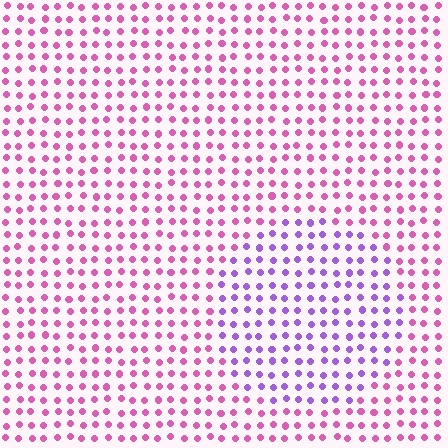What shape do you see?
I see a circle.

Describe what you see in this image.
The image is filled with small pink elements in a uniform arrangement. A circle-shaped region is visible where the elements are tinted to a slightly different hue, forming a subtle color boundary.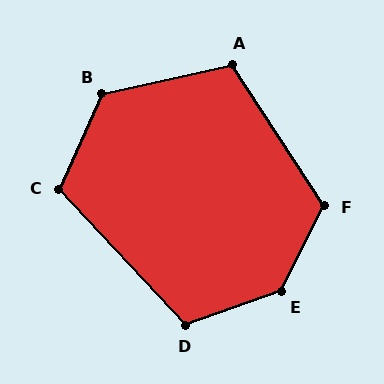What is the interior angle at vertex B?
Approximately 127 degrees (obtuse).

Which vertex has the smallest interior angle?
A, at approximately 111 degrees.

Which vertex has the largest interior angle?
E, at approximately 136 degrees.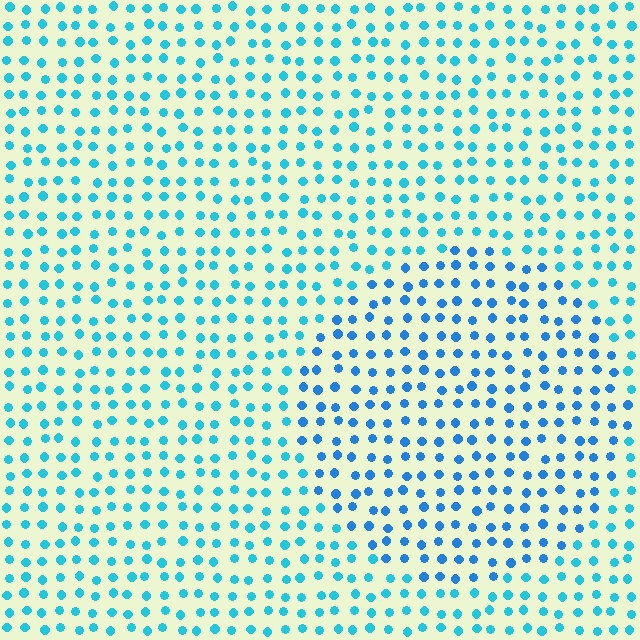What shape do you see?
I see a circle.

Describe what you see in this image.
The image is filled with small cyan elements in a uniform arrangement. A circle-shaped region is visible where the elements are tinted to a slightly different hue, forming a subtle color boundary.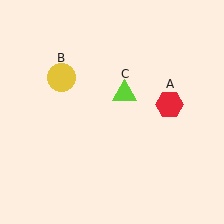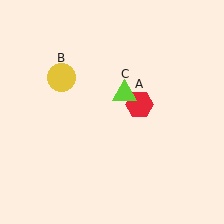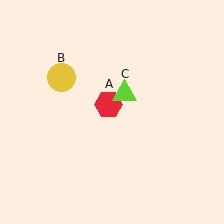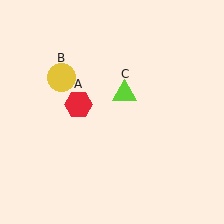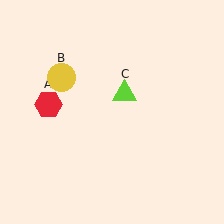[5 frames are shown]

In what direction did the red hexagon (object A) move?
The red hexagon (object A) moved left.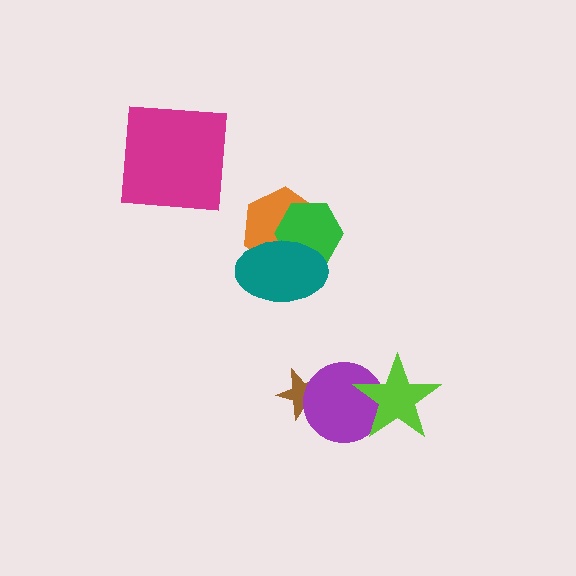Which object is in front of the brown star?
The purple circle is in front of the brown star.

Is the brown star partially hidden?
Yes, it is partially covered by another shape.